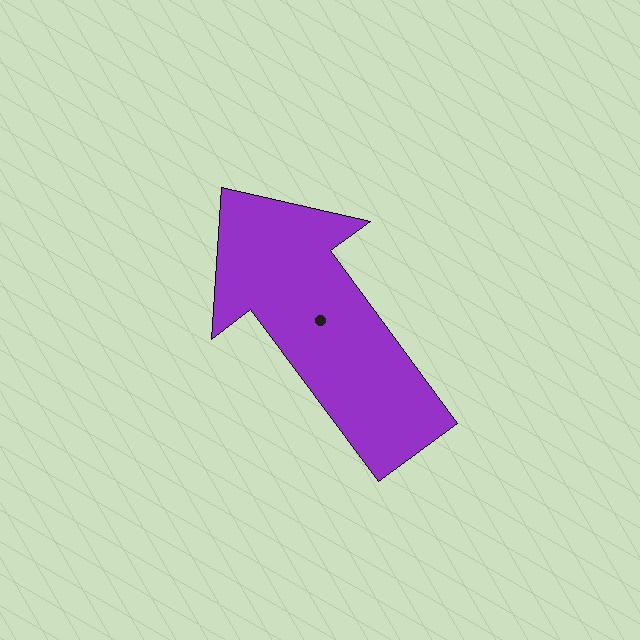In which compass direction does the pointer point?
Northwest.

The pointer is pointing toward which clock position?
Roughly 11 o'clock.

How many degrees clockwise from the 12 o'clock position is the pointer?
Approximately 323 degrees.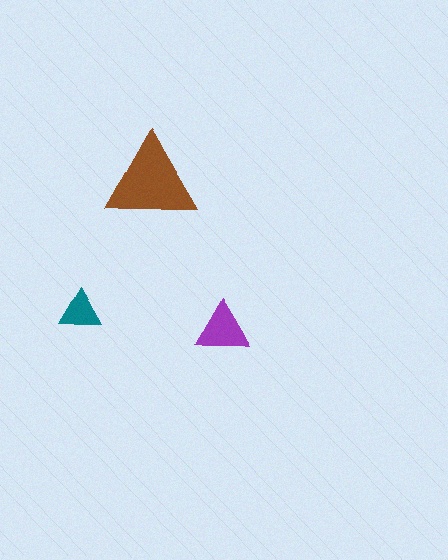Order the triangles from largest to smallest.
the brown one, the purple one, the teal one.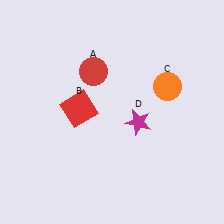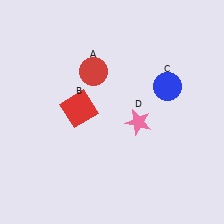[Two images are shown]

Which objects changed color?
C changed from orange to blue. D changed from magenta to pink.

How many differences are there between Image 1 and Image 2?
There are 2 differences between the two images.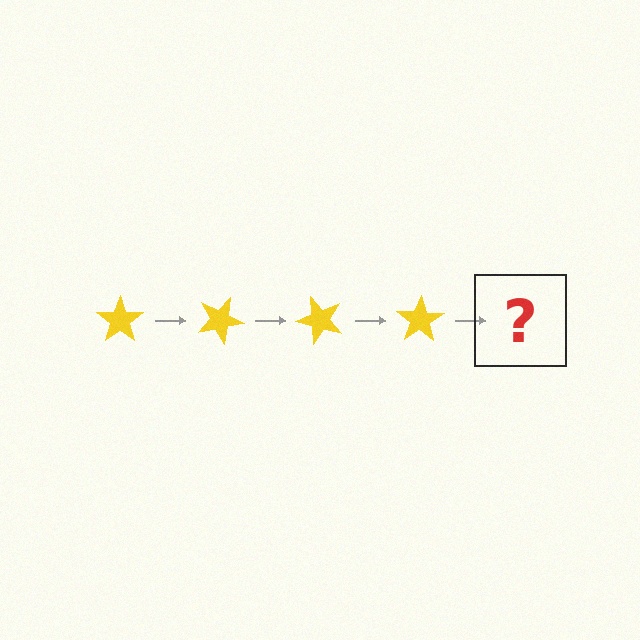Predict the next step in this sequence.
The next step is a yellow star rotated 100 degrees.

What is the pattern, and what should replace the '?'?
The pattern is that the star rotates 25 degrees each step. The '?' should be a yellow star rotated 100 degrees.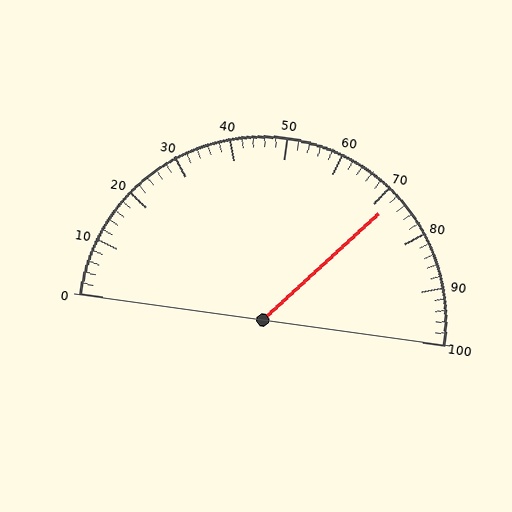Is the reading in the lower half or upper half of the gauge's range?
The reading is in the upper half of the range (0 to 100).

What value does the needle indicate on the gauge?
The needle indicates approximately 72.